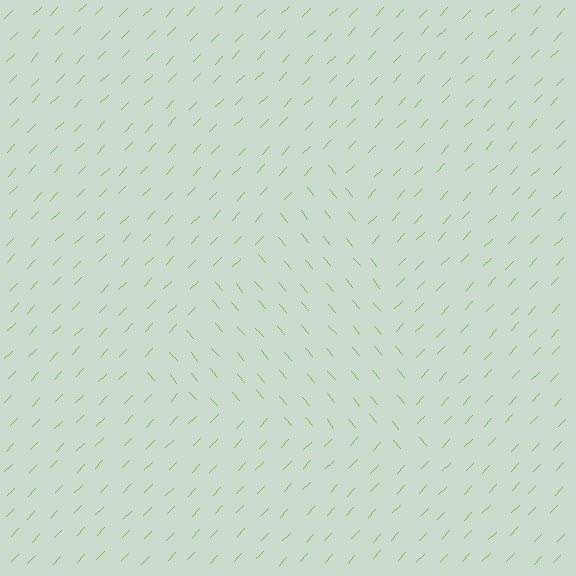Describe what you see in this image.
The image is filled with small lime line segments. A triangle region in the image has lines oriented differently from the surrounding lines, creating a visible texture boundary.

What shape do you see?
I see a triangle.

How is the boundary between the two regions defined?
The boundary is defined purely by a change in line orientation (approximately 84 degrees difference). All lines are the same color and thickness.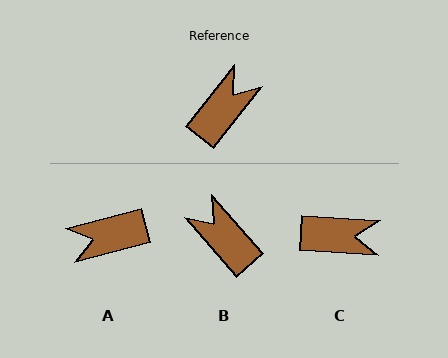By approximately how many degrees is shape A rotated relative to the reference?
Approximately 143 degrees counter-clockwise.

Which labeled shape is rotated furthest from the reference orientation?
A, about 143 degrees away.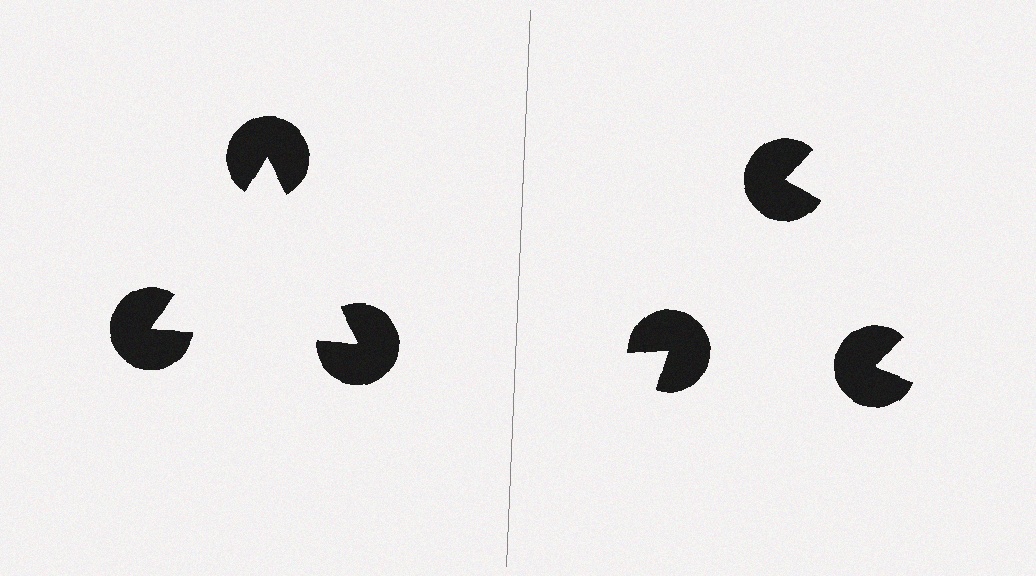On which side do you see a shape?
An illusory triangle appears on the left side. On the right side the wedge cuts are rotated, so no coherent shape forms.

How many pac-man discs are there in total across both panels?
6 — 3 on each side.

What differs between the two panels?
The pac-man discs are positioned identically on both sides; only the wedge orientations differ. On the left they align to a triangle; on the right they are misaligned.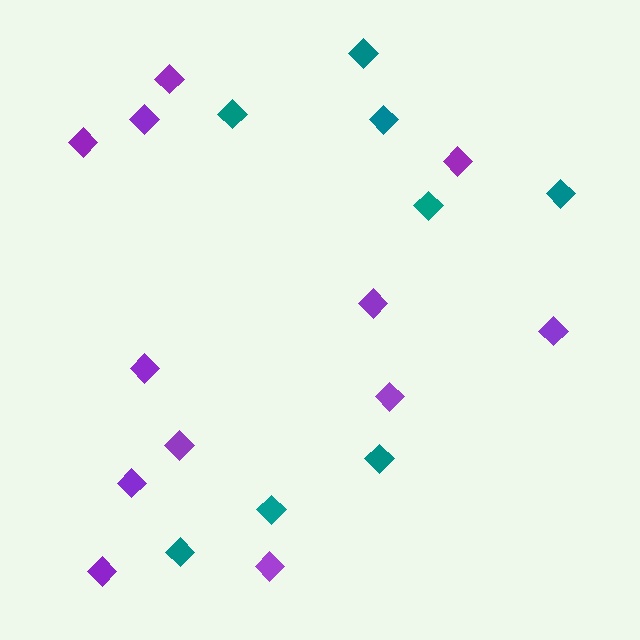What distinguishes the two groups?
There are 2 groups: one group of purple diamonds (12) and one group of teal diamonds (8).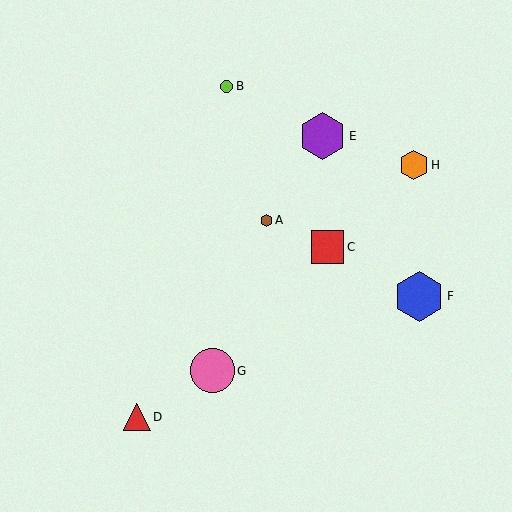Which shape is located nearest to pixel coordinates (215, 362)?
The pink circle (labeled G) at (212, 371) is nearest to that location.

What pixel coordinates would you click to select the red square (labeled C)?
Click at (327, 247) to select the red square C.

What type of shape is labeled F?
Shape F is a blue hexagon.